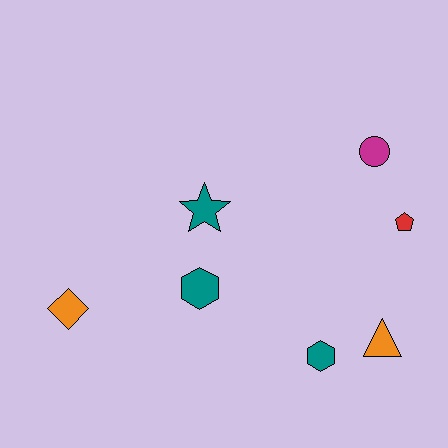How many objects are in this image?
There are 7 objects.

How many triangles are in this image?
There is 1 triangle.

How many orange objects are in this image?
There are 2 orange objects.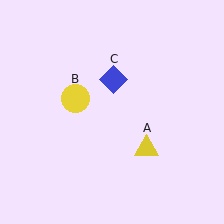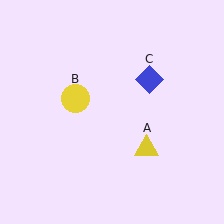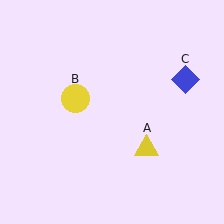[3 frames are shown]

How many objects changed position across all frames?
1 object changed position: blue diamond (object C).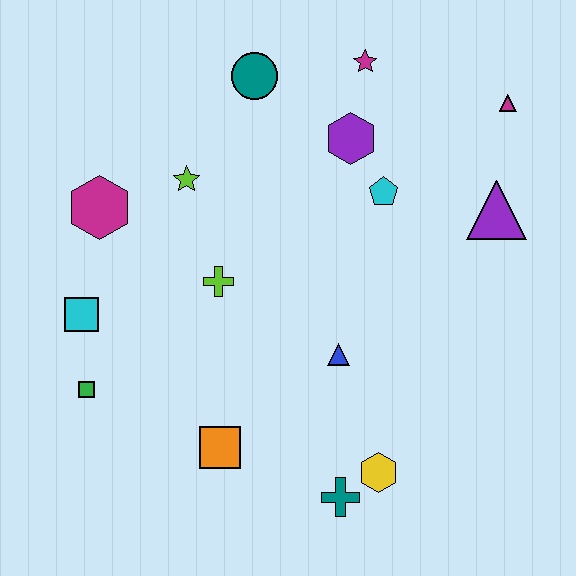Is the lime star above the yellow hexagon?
Yes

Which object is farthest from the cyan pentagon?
The green square is farthest from the cyan pentagon.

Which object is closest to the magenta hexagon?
The lime star is closest to the magenta hexagon.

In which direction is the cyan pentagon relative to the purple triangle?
The cyan pentagon is to the left of the purple triangle.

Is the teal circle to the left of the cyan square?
No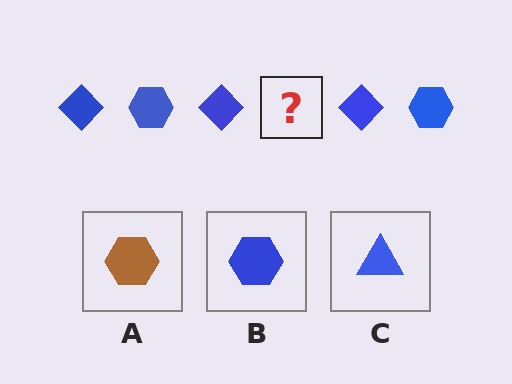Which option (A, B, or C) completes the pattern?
B.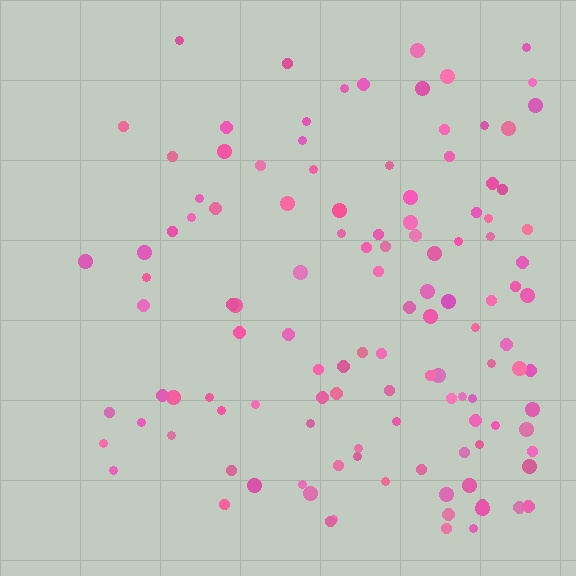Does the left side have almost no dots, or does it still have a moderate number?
Still a moderate number, just noticeably fewer than the right.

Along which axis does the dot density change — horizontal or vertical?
Horizontal.